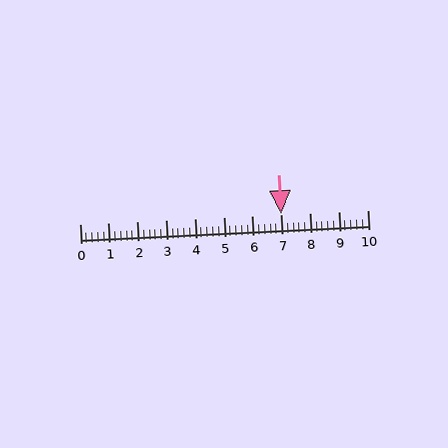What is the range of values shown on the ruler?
The ruler shows values from 0 to 10.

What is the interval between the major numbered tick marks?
The major tick marks are spaced 1 units apart.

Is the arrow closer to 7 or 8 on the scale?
The arrow is closer to 7.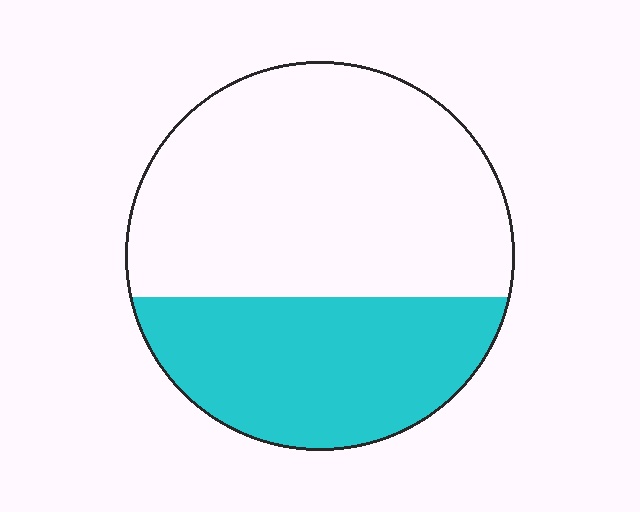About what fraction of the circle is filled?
About three eighths (3/8).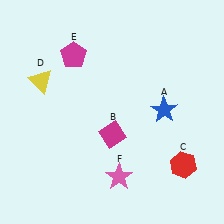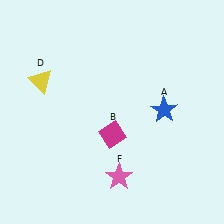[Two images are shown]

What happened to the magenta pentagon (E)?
The magenta pentagon (E) was removed in Image 2. It was in the top-left area of Image 1.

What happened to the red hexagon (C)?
The red hexagon (C) was removed in Image 2. It was in the bottom-right area of Image 1.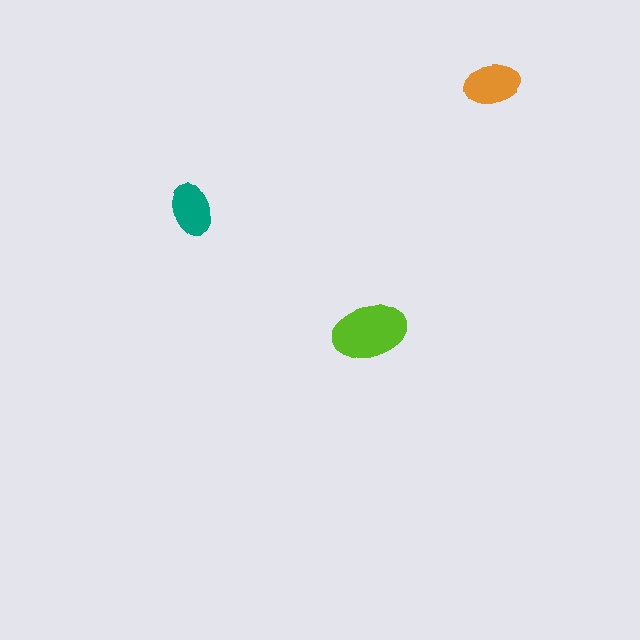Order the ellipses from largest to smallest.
the lime one, the orange one, the teal one.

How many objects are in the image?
There are 3 objects in the image.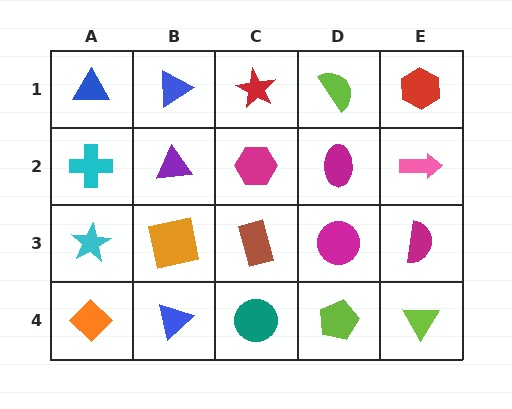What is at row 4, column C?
A teal circle.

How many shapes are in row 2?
5 shapes.